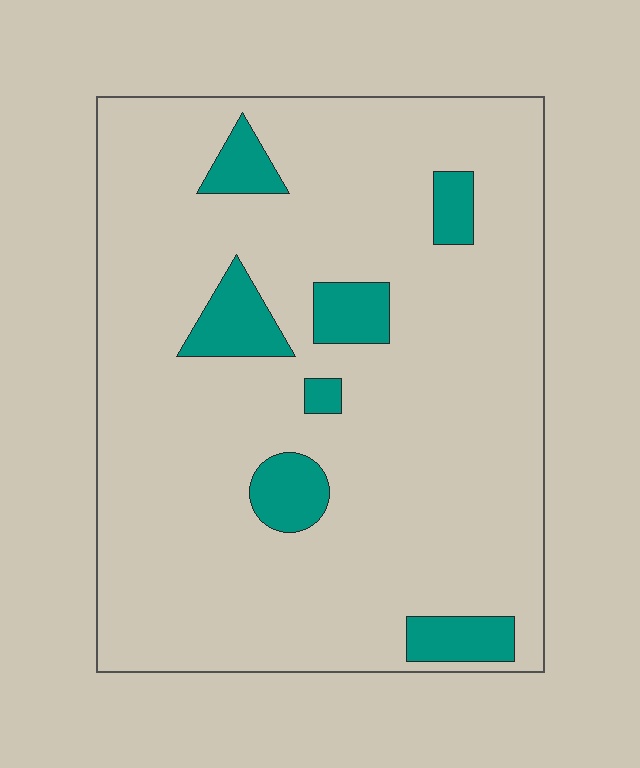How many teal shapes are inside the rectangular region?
7.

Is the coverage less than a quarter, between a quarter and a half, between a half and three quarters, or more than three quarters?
Less than a quarter.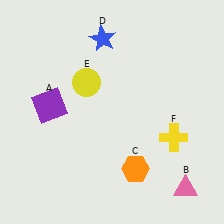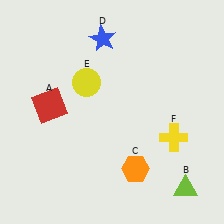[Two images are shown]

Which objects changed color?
A changed from purple to red. B changed from pink to lime.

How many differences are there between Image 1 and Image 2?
There are 2 differences between the two images.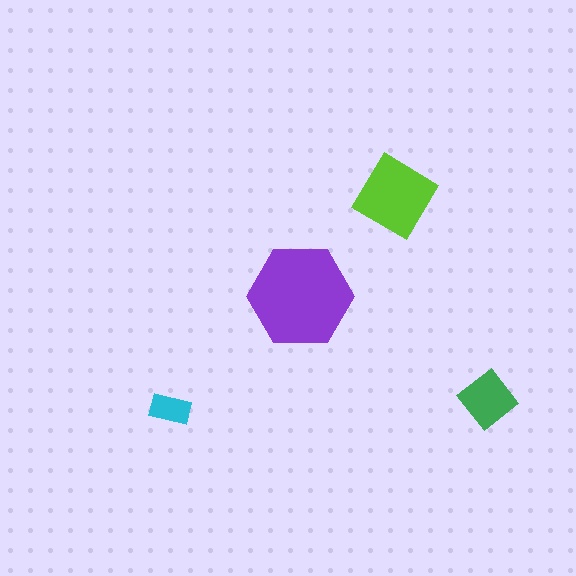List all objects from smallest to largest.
The cyan rectangle, the green diamond, the lime diamond, the purple hexagon.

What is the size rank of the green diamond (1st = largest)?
3rd.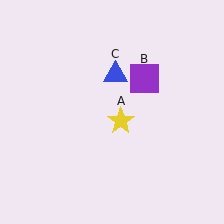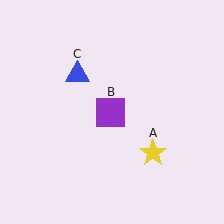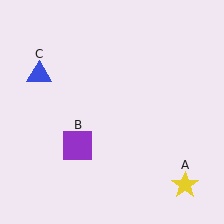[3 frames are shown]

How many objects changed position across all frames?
3 objects changed position: yellow star (object A), purple square (object B), blue triangle (object C).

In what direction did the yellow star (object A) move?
The yellow star (object A) moved down and to the right.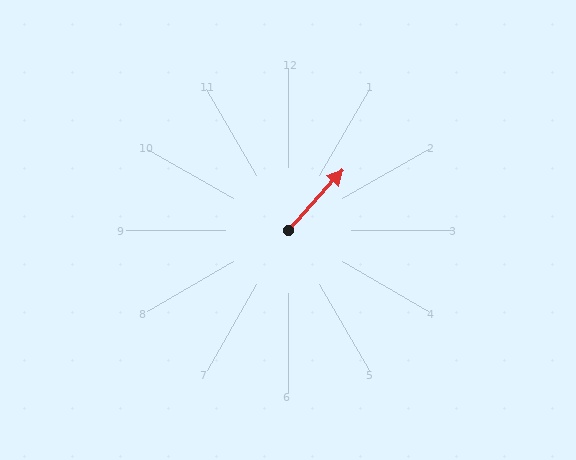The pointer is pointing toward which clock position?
Roughly 1 o'clock.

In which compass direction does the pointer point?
Northeast.